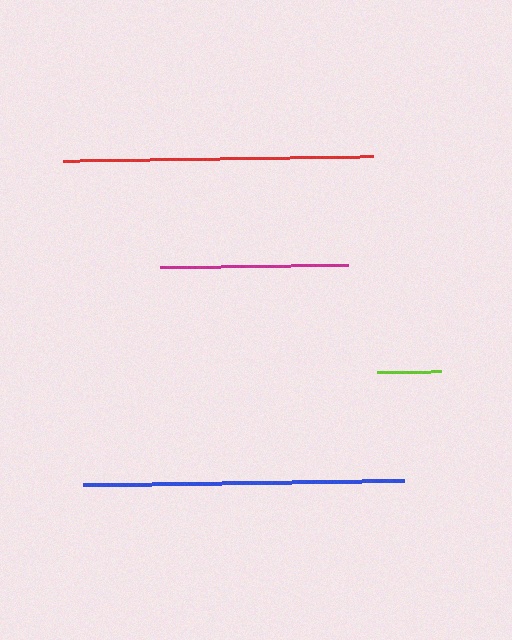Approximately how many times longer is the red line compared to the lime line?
The red line is approximately 4.9 times the length of the lime line.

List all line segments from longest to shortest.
From longest to shortest: blue, red, magenta, lime.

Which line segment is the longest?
The blue line is the longest at approximately 321 pixels.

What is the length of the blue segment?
The blue segment is approximately 321 pixels long.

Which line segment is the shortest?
The lime line is the shortest at approximately 64 pixels.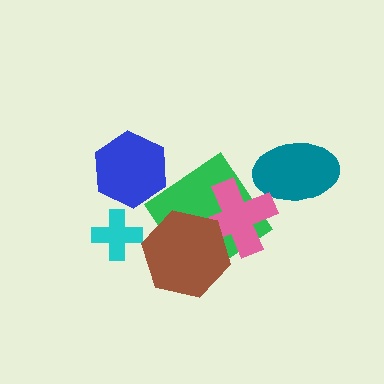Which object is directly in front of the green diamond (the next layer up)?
The pink cross is directly in front of the green diamond.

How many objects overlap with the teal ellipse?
0 objects overlap with the teal ellipse.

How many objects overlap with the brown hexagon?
2 objects overlap with the brown hexagon.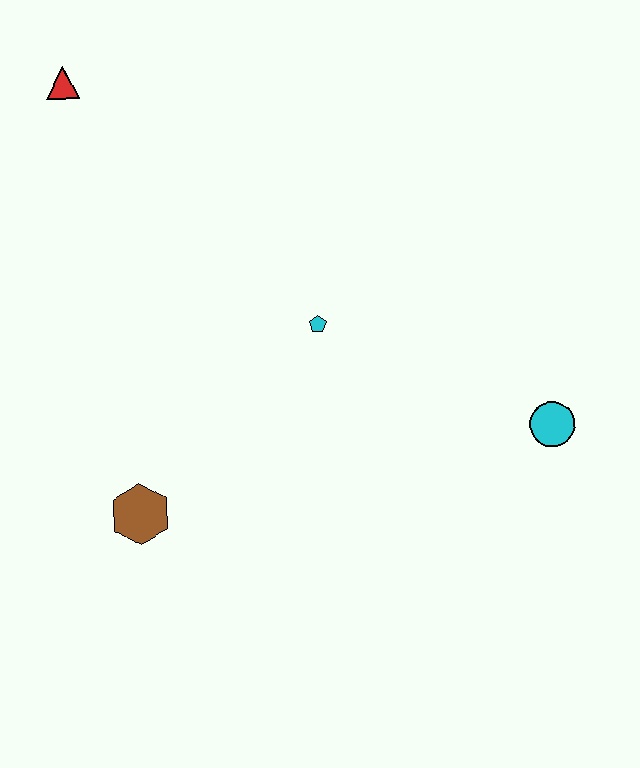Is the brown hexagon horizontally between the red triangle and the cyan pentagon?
Yes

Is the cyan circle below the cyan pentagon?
Yes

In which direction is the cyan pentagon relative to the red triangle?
The cyan pentagon is below the red triangle.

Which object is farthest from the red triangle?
The cyan circle is farthest from the red triangle.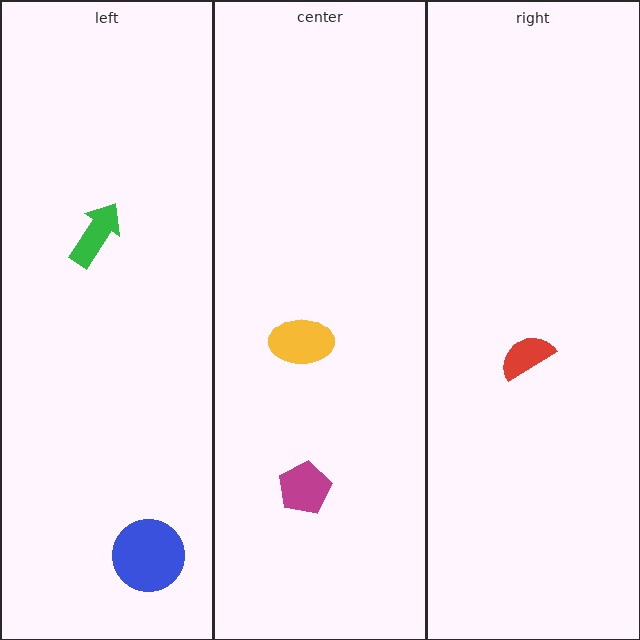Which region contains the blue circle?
The left region.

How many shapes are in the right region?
1.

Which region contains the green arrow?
The left region.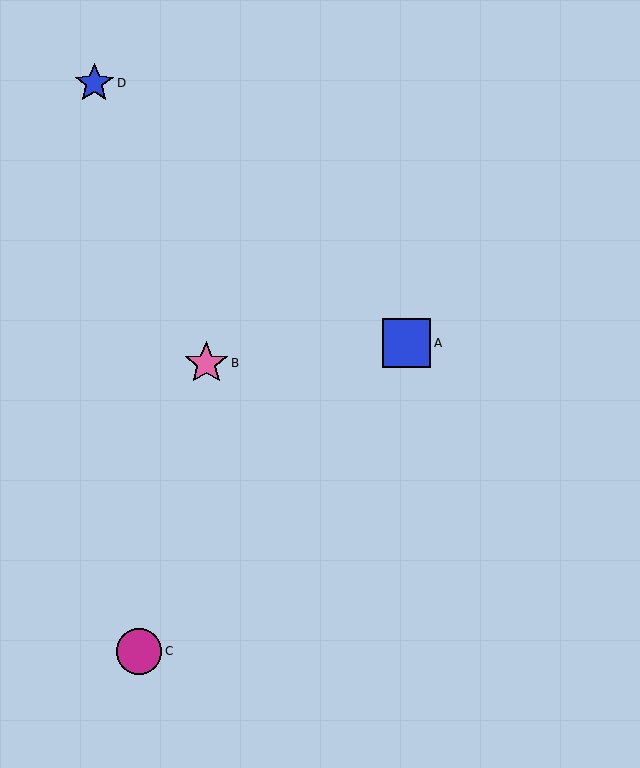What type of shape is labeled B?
Shape B is a pink star.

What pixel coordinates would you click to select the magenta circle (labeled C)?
Click at (139, 651) to select the magenta circle C.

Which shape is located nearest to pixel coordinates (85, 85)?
The blue star (labeled D) at (94, 83) is nearest to that location.